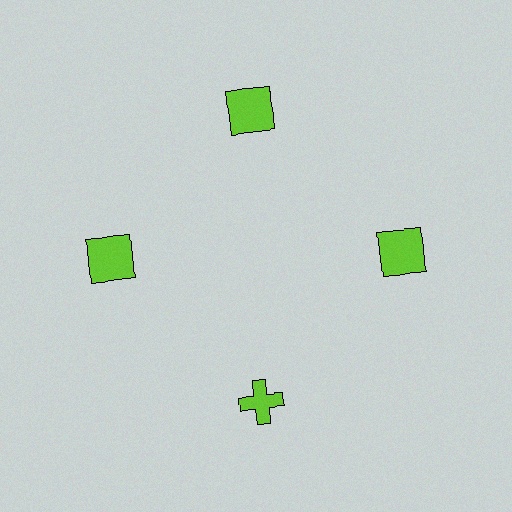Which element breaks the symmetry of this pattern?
The lime cross at roughly the 6 o'clock position breaks the symmetry. All other shapes are lime squares.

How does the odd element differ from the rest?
It has a different shape: cross instead of square.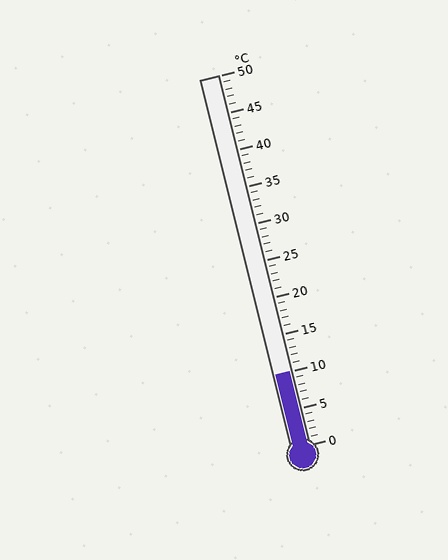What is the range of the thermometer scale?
The thermometer scale ranges from 0°C to 50°C.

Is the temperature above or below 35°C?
The temperature is below 35°C.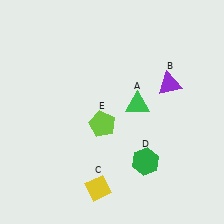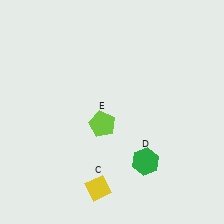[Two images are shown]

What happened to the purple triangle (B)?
The purple triangle (B) was removed in Image 2. It was in the top-right area of Image 1.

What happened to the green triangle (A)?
The green triangle (A) was removed in Image 2. It was in the top-right area of Image 1.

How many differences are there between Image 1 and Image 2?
There are 2 differences between the two images.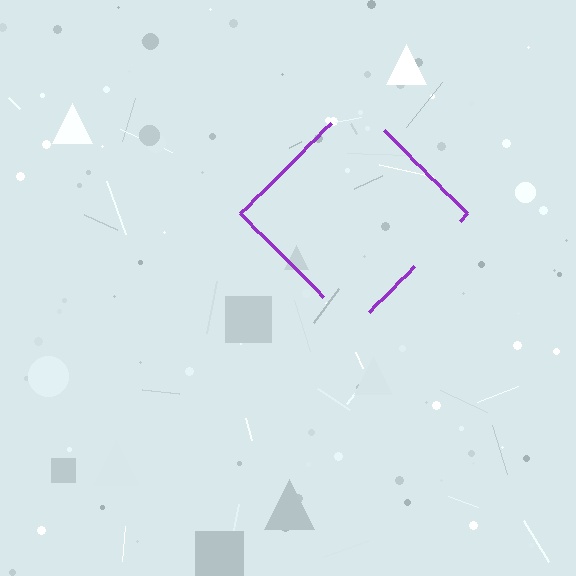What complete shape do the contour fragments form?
The contour fragments form a diamond.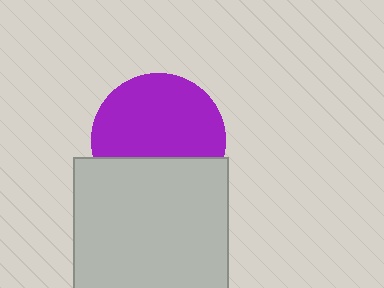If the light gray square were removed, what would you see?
You would see the complete purple circle.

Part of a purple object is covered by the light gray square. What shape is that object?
It is a circle.